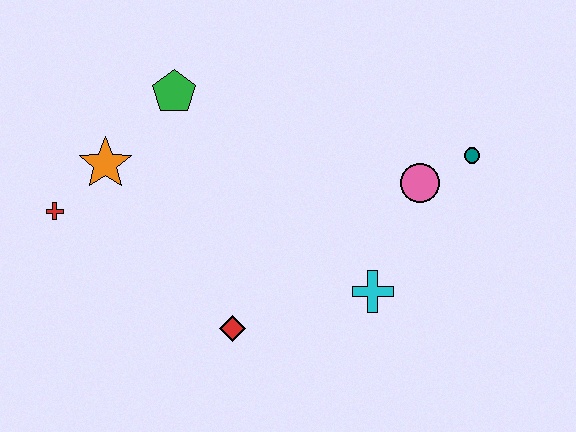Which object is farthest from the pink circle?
The red cross is farthest from the pink circle.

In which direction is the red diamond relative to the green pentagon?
The red diamond is below the green pentagon.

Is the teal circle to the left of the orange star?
No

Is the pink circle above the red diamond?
Yes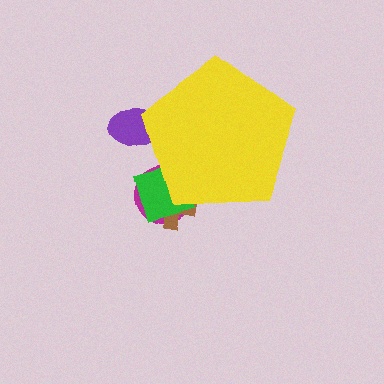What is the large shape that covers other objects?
A yellow pentagon.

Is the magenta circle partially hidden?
Yes, the magenta circle is partially hidden behind the yellow pentagon.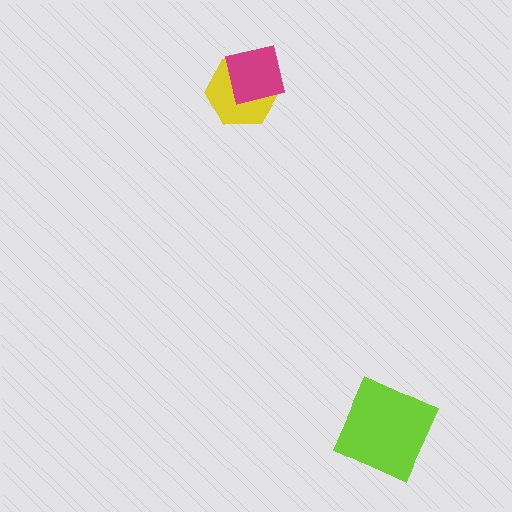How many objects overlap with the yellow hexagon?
1 object overlaps with the yellow hexagon.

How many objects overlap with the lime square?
0 objects overlap with the lime square.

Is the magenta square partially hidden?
No, no other shape covers it.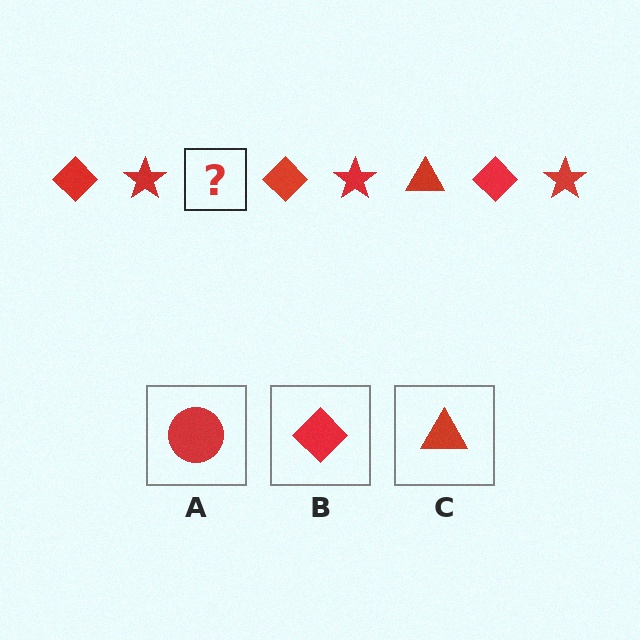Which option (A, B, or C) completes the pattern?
C.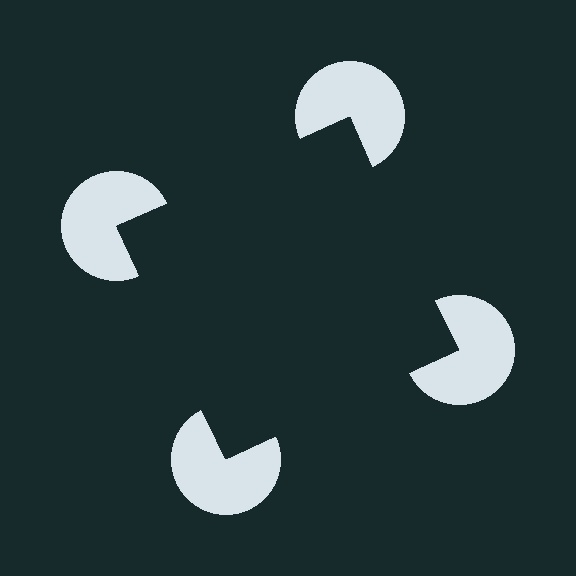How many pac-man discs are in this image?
There are 4 — one at each vertex of the illusory square.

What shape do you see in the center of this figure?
An illusory square — its edges are inferred from the aligned wedge cuts in the pac-man discs, not physically drawn.